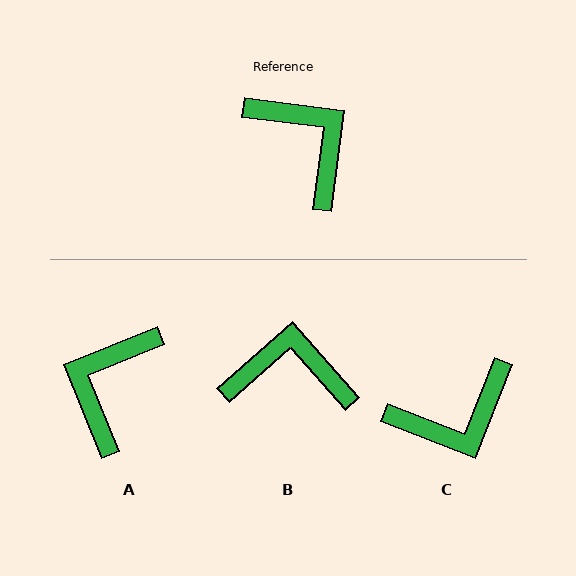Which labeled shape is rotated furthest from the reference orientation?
A, about 119 degrees away.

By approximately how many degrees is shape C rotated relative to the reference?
Approximately 104 degrees clockwise.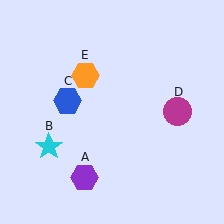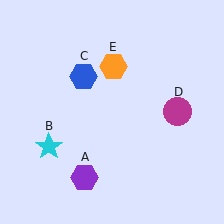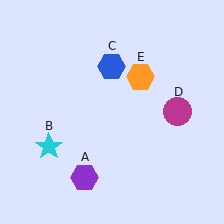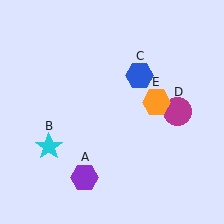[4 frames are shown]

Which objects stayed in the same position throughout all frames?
Purple hexagon (object A) and cyan star (object B) and magenta circle (object D) remained stationary.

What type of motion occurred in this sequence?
The blue hexagon (object C), orange hexagon (object E) rotated clockwise around the center of the scene.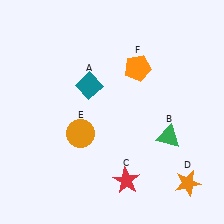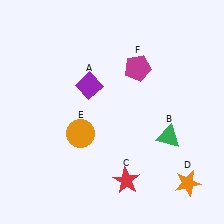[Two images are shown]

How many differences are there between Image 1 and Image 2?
There are 2 differences between the two images.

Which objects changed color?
A changed from teal to purple. F changed from orange to magenta.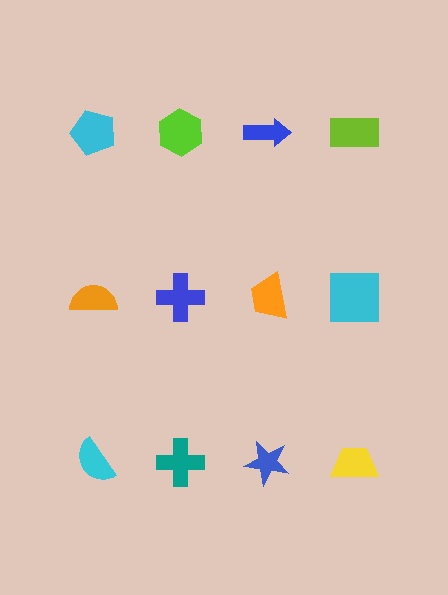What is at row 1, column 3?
A blue arrow.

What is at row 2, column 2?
A blue cross.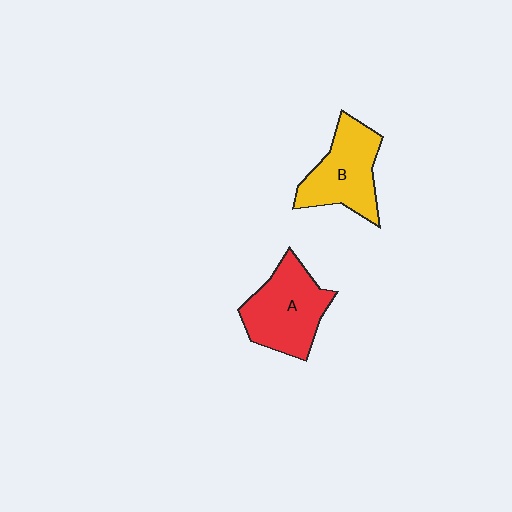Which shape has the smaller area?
Shape B (yellow).